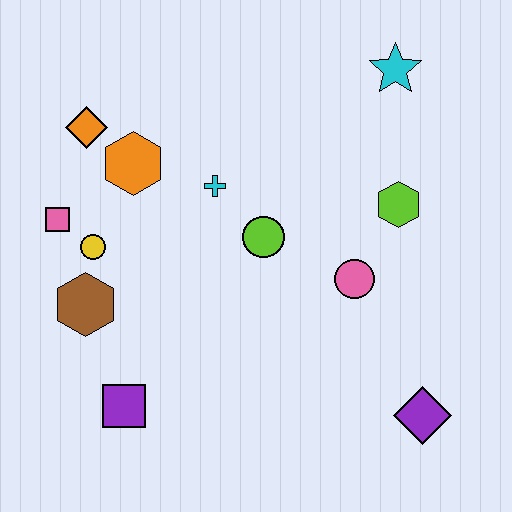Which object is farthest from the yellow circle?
The purple diamond is farthest from the yellow circle.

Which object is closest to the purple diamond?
The pink circle is closest to the purple diamond.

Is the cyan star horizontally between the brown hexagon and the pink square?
No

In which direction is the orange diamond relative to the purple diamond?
The orange diamond is to the left of the purple diamond.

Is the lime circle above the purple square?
Yes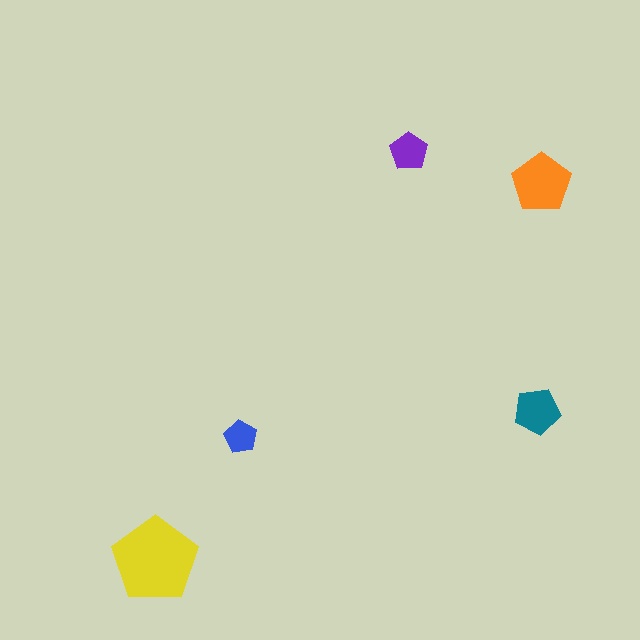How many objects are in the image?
There are 5 objects in the image.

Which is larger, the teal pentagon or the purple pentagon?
The teal one.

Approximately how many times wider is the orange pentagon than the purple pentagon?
About 1.5 times wider.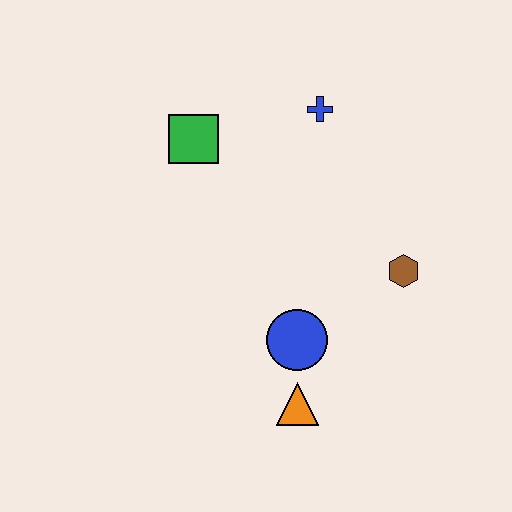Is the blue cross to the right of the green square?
Yes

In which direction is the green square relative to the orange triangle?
The green square is above the orange triangle.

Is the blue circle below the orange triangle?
No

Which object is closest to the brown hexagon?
The blue circle is closest to the brown hexagon.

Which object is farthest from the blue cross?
The orange triangle is farthest from the blue cross.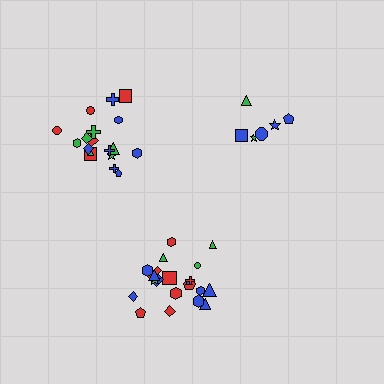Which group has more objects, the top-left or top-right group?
The top-left group.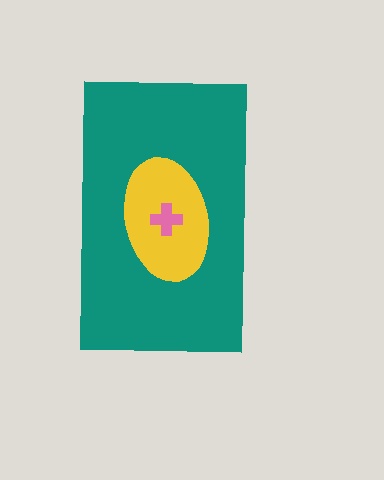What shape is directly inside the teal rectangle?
The yellow ellipse.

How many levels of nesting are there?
3.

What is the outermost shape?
The teal rectangle.